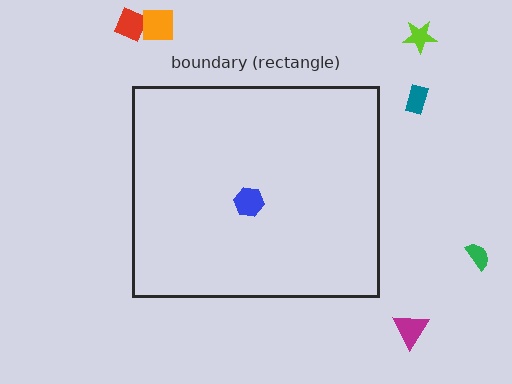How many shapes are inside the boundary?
1 inside, 6 outside.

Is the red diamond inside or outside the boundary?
Outside.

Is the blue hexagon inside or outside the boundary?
Inside.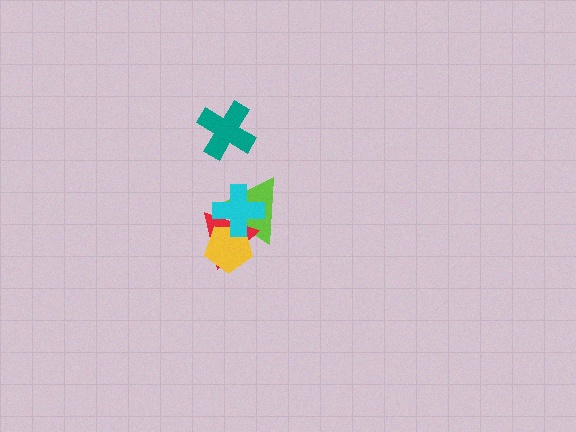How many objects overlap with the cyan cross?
3 objects overlap with the cyan cross.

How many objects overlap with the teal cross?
0 objects overlap with the teal cross.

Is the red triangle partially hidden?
Yes, it is partially covered by another shape.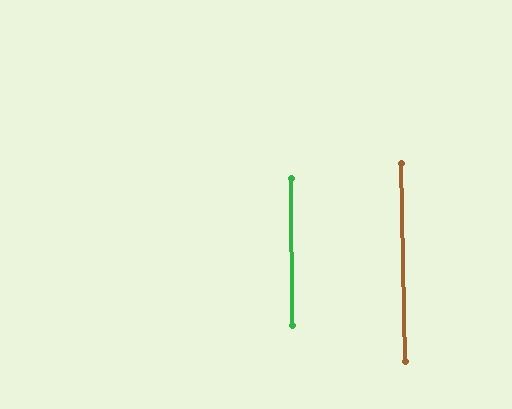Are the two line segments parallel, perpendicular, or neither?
Parallel — their directions differ by only 0.8°.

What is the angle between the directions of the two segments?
Approximately 1 degree.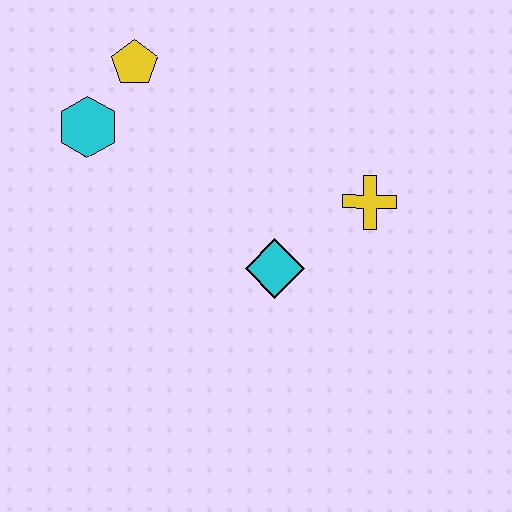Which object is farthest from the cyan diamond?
The yellow pentagon is farthest from the cyan diamond.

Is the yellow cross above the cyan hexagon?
No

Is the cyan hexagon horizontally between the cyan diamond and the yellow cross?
No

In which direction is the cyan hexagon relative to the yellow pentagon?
The cyan hexagon is below the yellow pentagon.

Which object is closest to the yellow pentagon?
The cyan hexagon is closest to the yellow pentagon.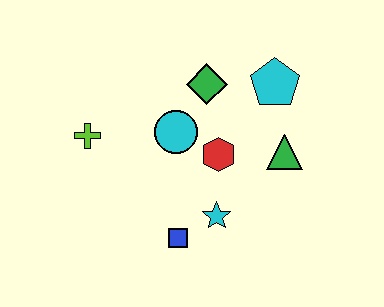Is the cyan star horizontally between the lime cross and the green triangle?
Yes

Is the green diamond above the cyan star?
Yes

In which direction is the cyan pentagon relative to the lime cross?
The cyan pentagon is to the right of the lime cross.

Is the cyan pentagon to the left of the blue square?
No